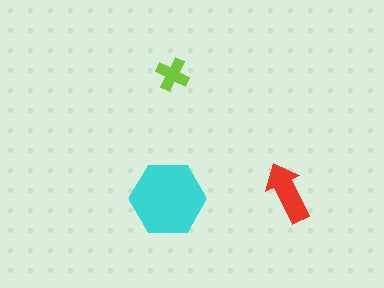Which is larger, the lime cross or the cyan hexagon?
The cyan hexagon.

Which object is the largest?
The cyan hexagon.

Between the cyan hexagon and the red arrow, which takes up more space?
The cyan hexagon.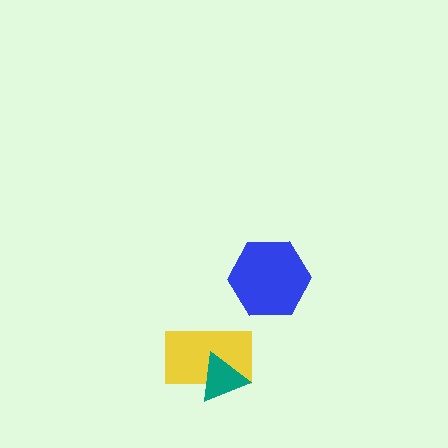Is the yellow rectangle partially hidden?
Yes, it is partially covered by another shape.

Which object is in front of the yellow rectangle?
The teal triangle is in front of the yellow rectangle.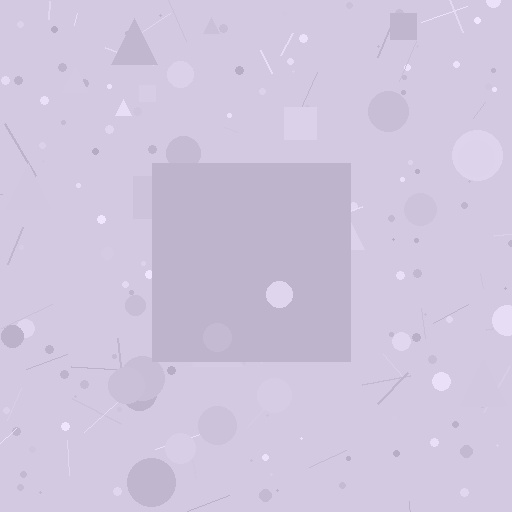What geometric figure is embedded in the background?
A square is embedded in the background.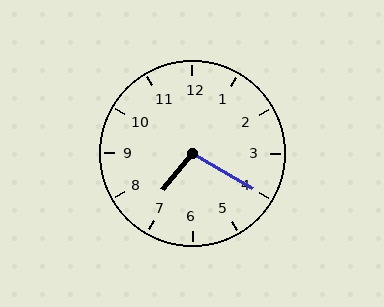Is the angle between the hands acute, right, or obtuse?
It is obtuse.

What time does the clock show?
7:20.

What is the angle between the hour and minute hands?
Approximately 100 degrees.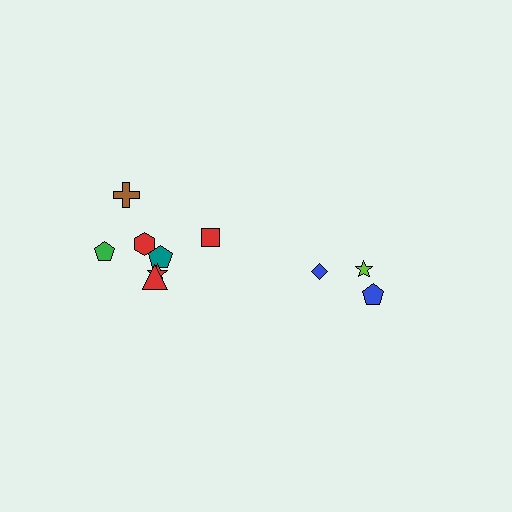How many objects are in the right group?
There are 3 objects.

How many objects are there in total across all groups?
There are 10 objects.